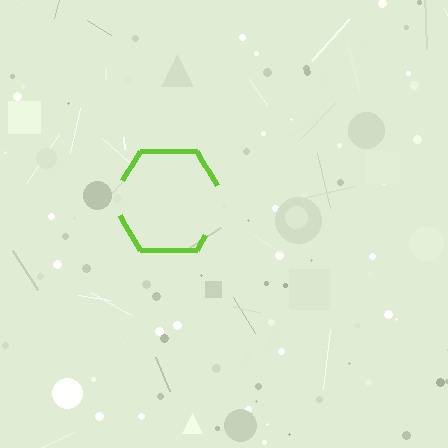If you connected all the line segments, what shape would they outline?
They would outline a hexagon.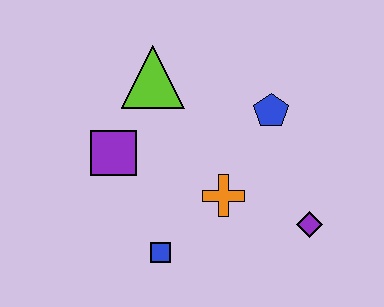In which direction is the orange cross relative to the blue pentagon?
The orange cross is below the blue pentagon.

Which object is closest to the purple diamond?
The orange cross is closest to the purple diamond.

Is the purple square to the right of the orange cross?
No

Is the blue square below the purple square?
Yes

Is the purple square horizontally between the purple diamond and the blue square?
No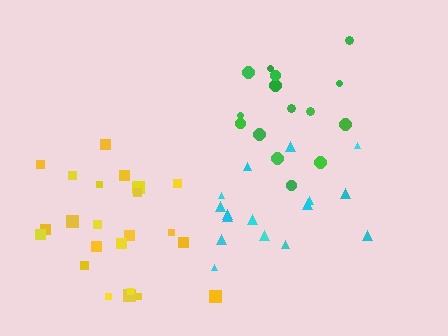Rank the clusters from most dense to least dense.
cyan, green, yellow.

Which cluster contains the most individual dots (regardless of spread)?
Yellow (24).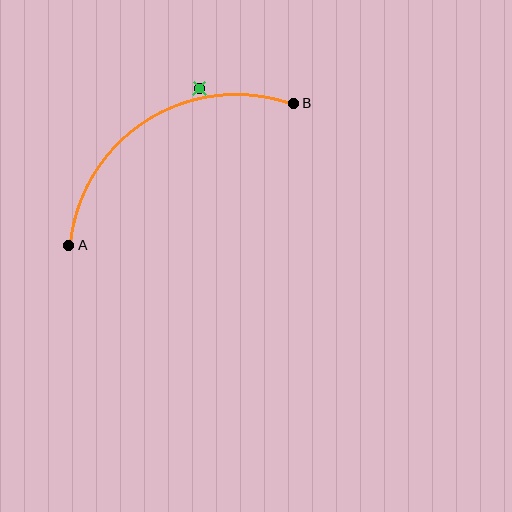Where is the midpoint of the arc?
The arc midpoint is the point on the curve farthest from the straight line joining A and B. It sits above that line.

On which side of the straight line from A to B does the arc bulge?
The arc bulges above the straight line connecting A and B.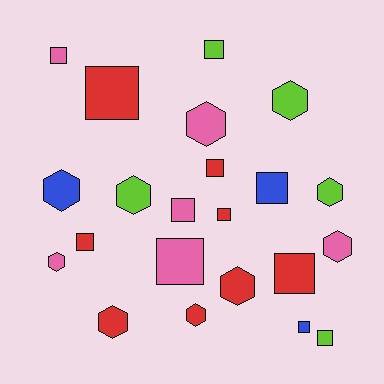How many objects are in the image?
There are 22 objects.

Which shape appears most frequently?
Square, with 12 objects.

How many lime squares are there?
There are 2 lime squares.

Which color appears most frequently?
Red, with 8 objects.